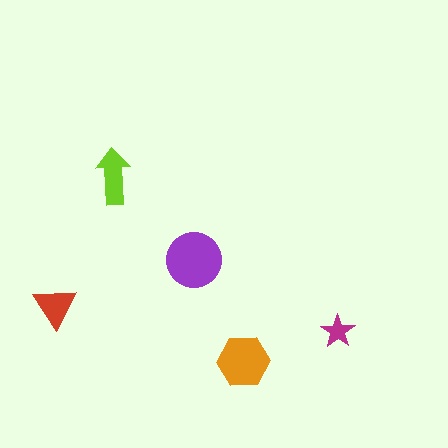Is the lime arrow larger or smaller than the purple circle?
Smaller.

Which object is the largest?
The purple circle.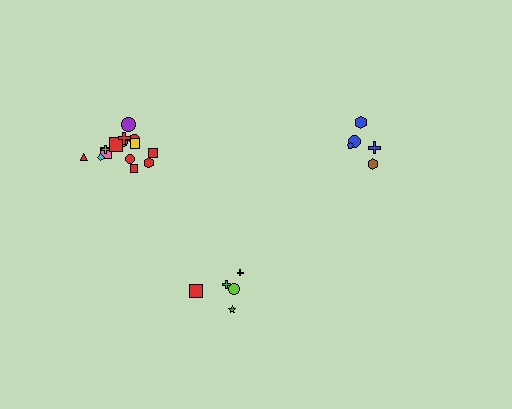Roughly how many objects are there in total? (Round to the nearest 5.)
Roughly 25 objects in total.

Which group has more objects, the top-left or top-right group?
The top-left group.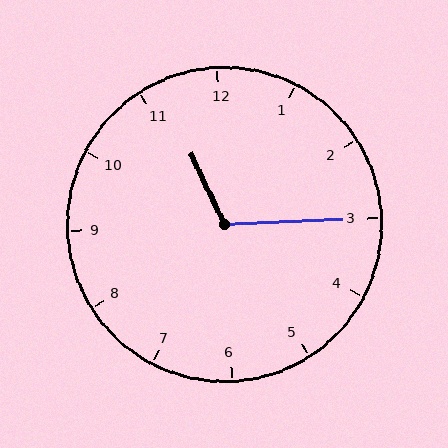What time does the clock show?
11:15.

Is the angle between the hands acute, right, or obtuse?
It is obtuse.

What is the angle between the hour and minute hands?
Approximately 112 degrees.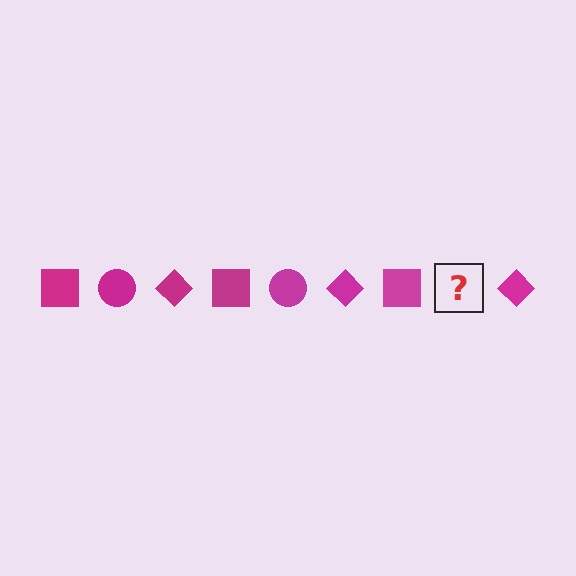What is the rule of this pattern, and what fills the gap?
The rule is that the pattern cycles through square, circle, diamond shapes in magenta. The gap should be filled with a magenta circle.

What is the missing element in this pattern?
The missing element is a magenta circle.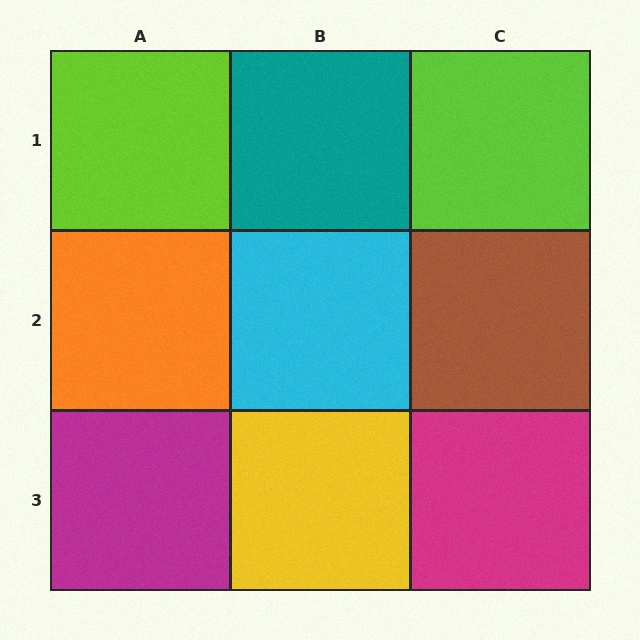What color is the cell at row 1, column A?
Lime.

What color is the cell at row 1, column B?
Teal.